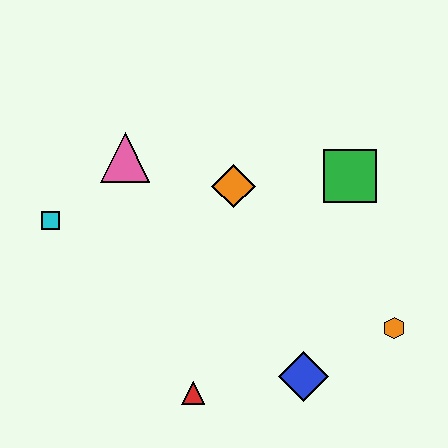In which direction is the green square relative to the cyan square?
The green square is to the right of the cyan square.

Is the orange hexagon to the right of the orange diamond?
Yes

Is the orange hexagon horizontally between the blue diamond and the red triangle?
No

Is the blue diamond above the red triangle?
Yes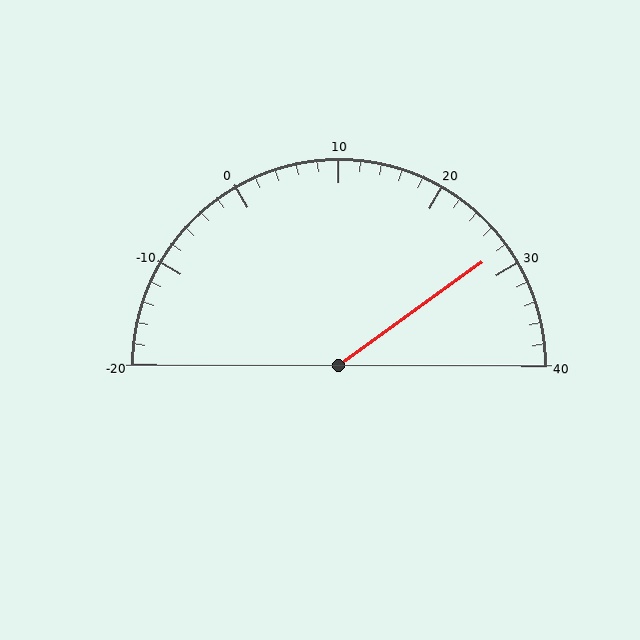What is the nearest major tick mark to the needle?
The nearest major tick mark is 30.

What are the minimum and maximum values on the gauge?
The gauge ranges from -20 to 40.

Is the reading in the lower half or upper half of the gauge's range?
The reading is in the upper half of the range (-20 to 40).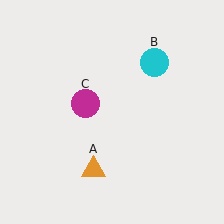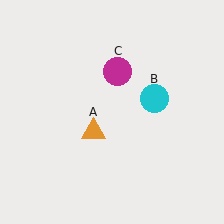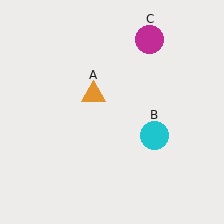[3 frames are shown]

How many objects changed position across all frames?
3 objects changed position: orange triangle (object A), cyan circle (object B), magenta circle (object C).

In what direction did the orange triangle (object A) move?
The orange triangle (object A) moved up.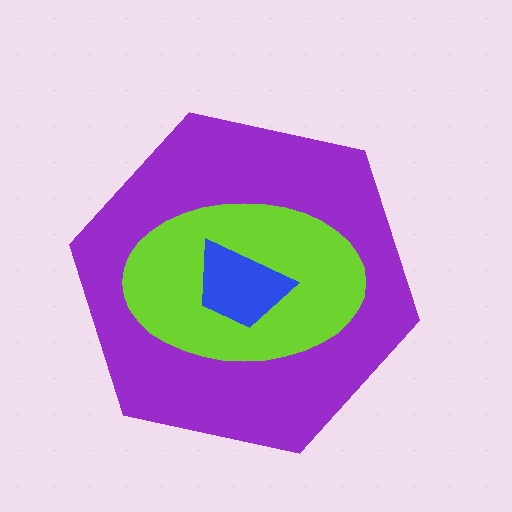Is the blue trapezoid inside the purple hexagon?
Yes.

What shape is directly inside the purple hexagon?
The lime ellipse.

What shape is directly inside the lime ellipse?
The blue trapezoid.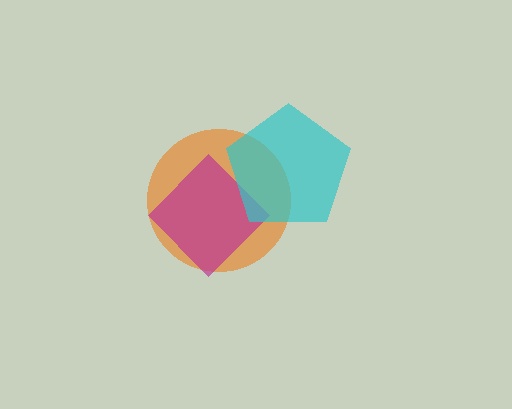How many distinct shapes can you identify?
There are 3 distinct shapes: an orange circle, a magenta diamond, a cyan pentagon.